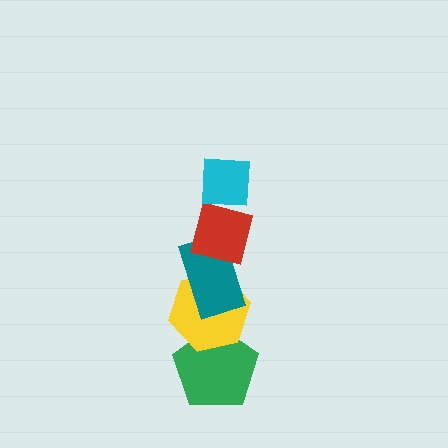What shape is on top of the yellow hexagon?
The teal rectangle is on top of the yellow hexagon.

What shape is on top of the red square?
The cyan square is on top of the red square.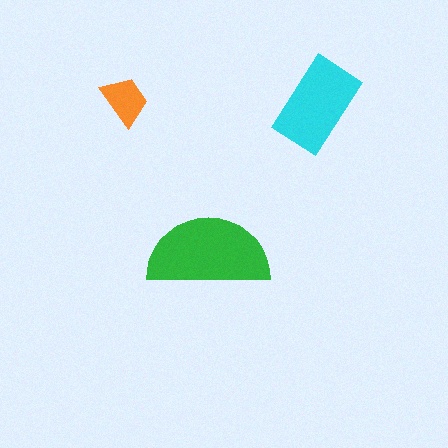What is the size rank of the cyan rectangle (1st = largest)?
2nd.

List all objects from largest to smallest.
The green semicircle, the cyan rectangle, the orange trapezoid.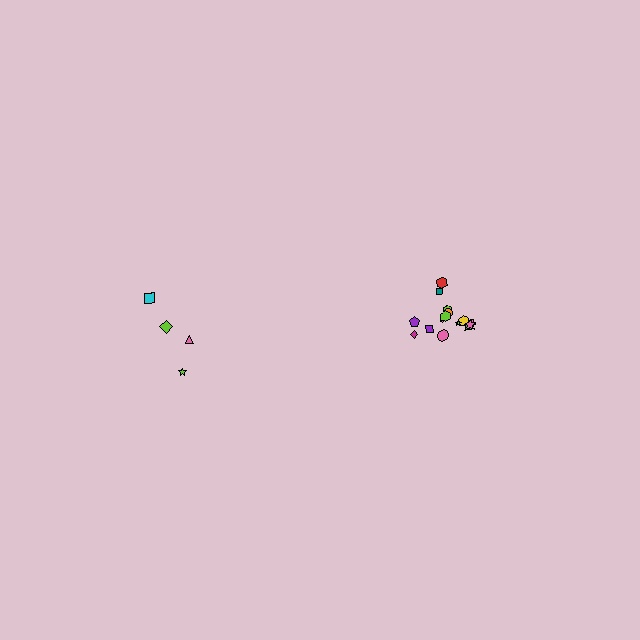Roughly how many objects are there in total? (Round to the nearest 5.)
Roughly 20 objects in total.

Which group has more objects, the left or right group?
The right group.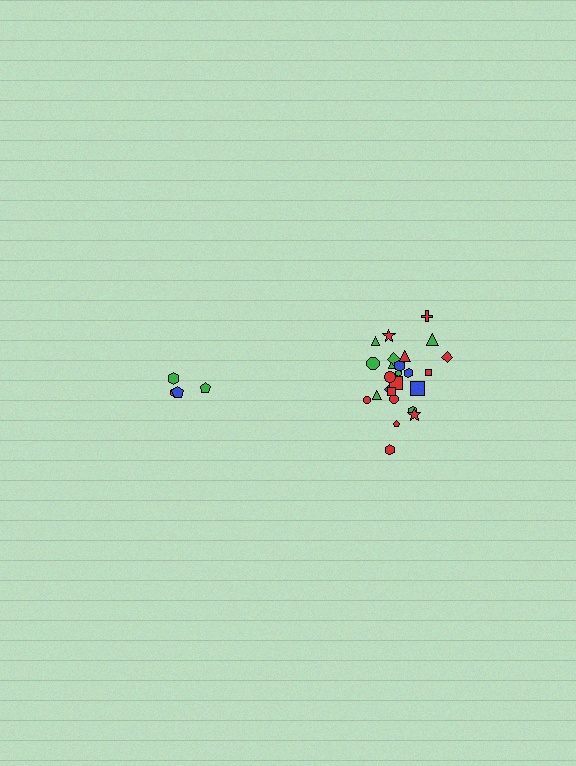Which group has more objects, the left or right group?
The right group.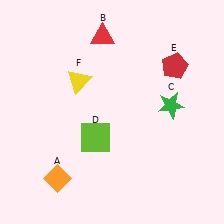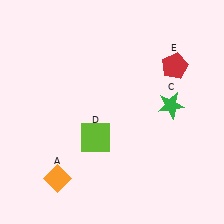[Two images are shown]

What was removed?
The red triangle (B), the yellow triangle (F) were removed in Image 2.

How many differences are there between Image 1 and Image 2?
There are 2 differences between the two images.